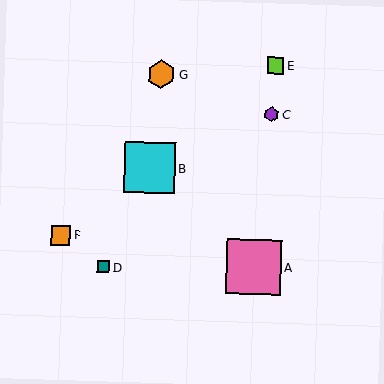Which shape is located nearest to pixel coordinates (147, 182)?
The cyan square (labeled B) at (150, 168) is nearest to that location.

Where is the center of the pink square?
The center of the pink square is at (254, 267).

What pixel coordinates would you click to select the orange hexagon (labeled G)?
Click at (161, 74) to select the orange hexagon G.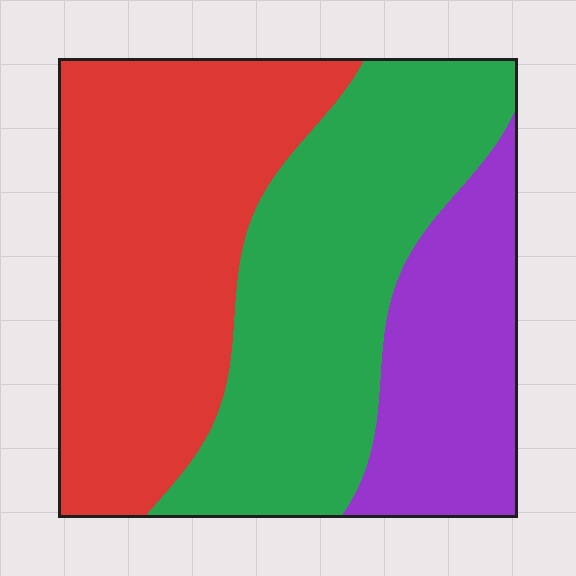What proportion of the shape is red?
Red covers around 40% of the shape.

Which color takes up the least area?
Purple, at roughly 20%.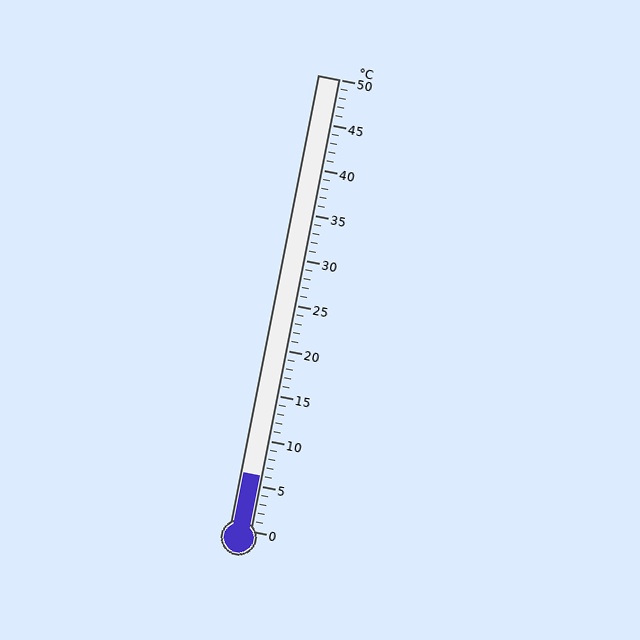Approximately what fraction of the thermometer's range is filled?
The thermometer is filled to approximately 10% of its range.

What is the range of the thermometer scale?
The thermometer scale ranges from 0°C to 50°C.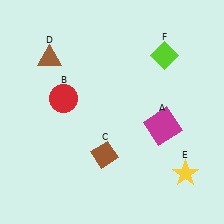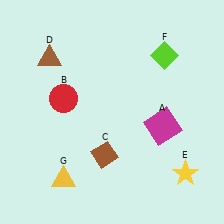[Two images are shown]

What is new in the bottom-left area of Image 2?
A yellow triangle (G) was added in the bottom-left area of Image 2.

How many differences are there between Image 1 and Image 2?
There is 1 difference between the two images.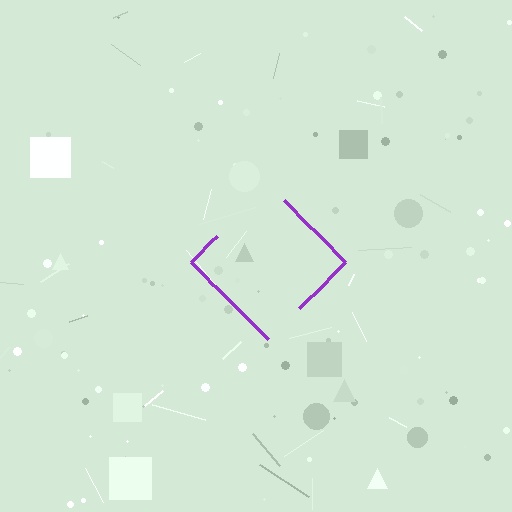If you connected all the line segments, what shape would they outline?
They would outline a diamond.